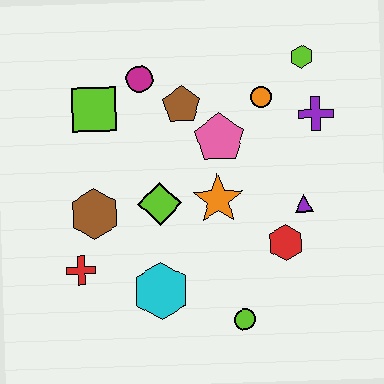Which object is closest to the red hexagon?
The purple triangle is closest to the red hexagon.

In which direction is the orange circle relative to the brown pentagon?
The orange circle is to the right of the brown pentagon.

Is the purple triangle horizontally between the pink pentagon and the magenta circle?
No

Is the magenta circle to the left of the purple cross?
Yes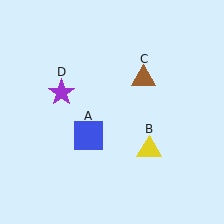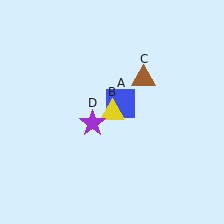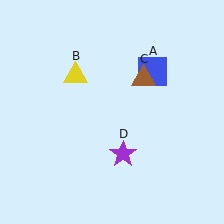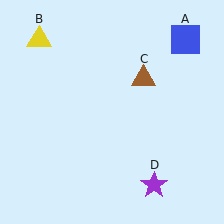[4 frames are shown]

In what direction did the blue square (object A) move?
The blue square (object A) moved up and to the right.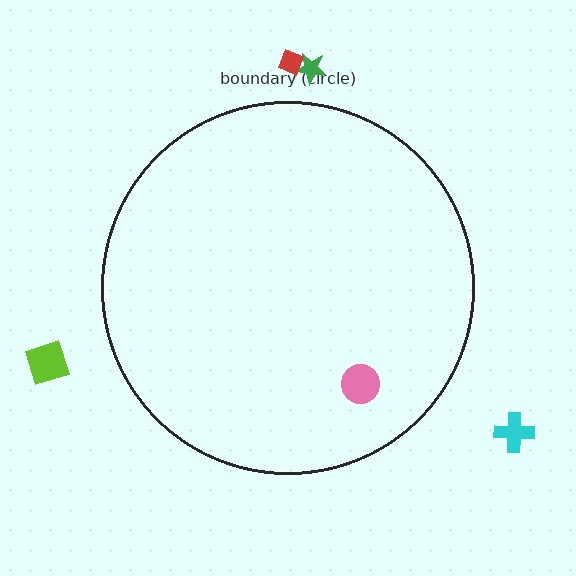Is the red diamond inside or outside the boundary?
Outside.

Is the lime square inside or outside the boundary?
Outside.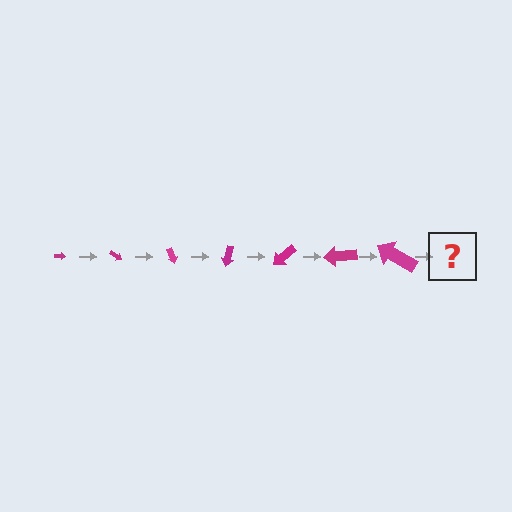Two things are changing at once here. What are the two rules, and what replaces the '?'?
The two rules are that the arrow grows larger each step and it rotates 35 degrees each step. The '?' should be an arrow, larger than the previous one and rotated 245 degrees from the start.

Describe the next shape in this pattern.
It should be an arrow, larger than the previous one and rotated 245 degrees from the start.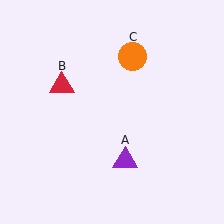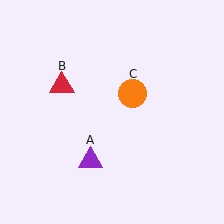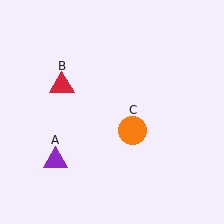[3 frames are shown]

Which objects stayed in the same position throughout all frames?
Red triangle (object B) remained stationary.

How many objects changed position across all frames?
2 objects changed position: purple triangle (object A), orange circle (object C).